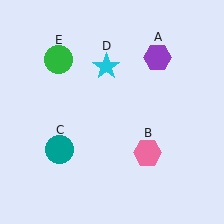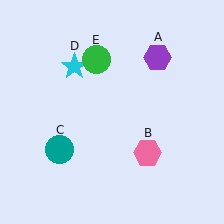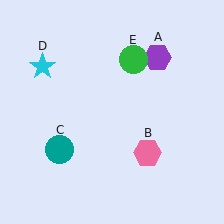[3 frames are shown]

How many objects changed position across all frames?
2 objects changed position: cyan star (object D), green circle (object E).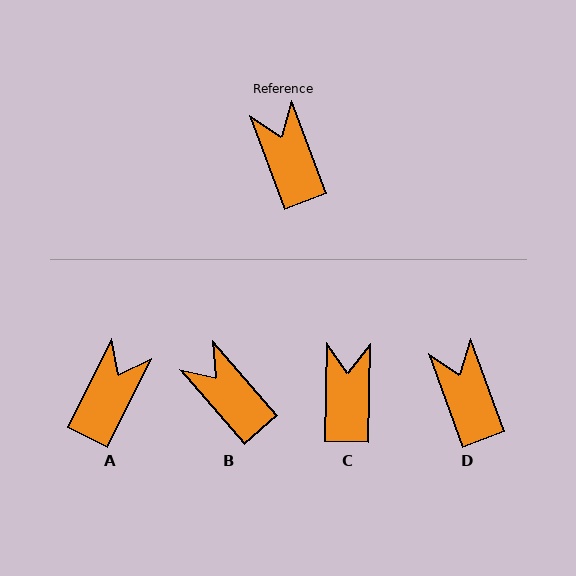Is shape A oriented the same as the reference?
No, it is off by about 47 degrees.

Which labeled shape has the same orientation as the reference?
D.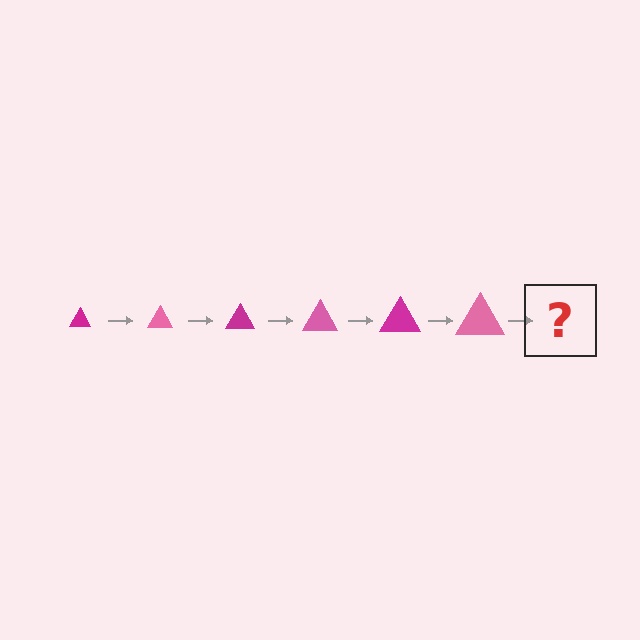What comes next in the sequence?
The next element should be a magenta triangle, larger than the previous one.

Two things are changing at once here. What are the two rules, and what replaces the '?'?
The two rules are that the triangle grows larger each step and the color cycles through magenta and pink. The '?' should be a magenta triangle, larger than the previous one.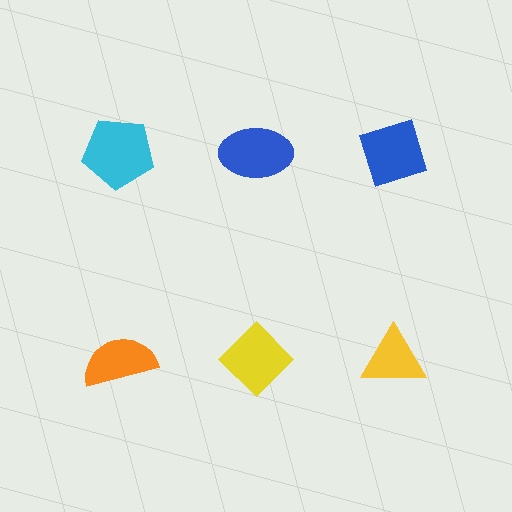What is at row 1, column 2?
A blue ellipse.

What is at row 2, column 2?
A yellow diamond.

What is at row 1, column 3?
A blue diamond.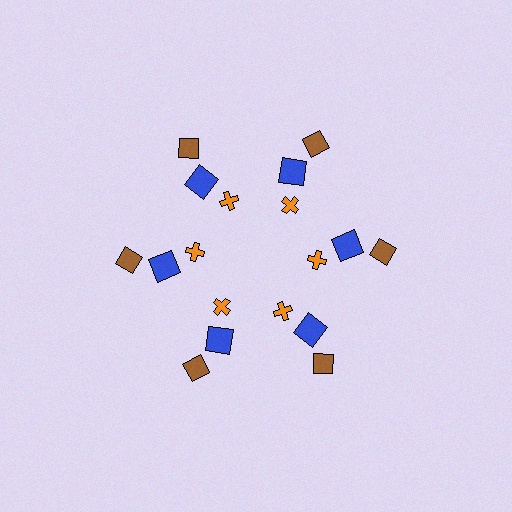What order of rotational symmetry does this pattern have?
This pattern has 6-fold rotational symmetry.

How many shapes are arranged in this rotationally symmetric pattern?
There are 18 shapes, arranged in 6 groups of 3.